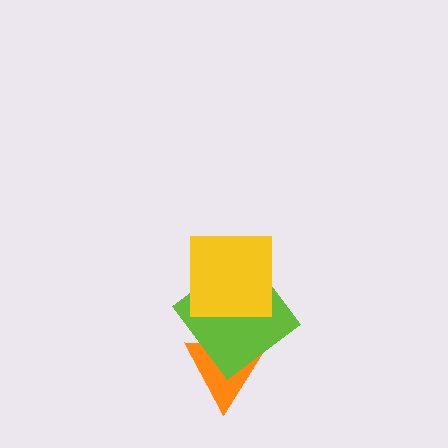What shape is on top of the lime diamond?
The yellow square is on top of the lime diamond.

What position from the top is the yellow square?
The yellow square is 1st from the top.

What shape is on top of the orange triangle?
The lime diamond is on top of the orange triangle.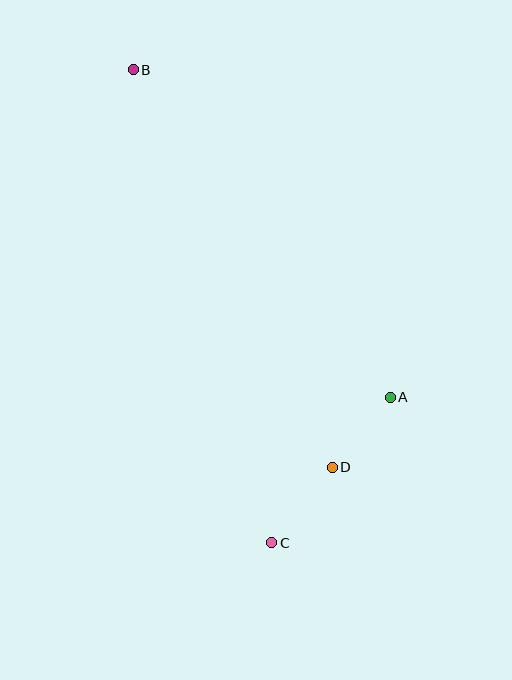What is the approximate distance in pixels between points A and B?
The distance between A and B is approximately 417 pixels.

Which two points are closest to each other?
Points A and D are closest to each other.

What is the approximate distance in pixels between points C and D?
The distance between C and D is approximately 97 pixels.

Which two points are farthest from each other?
Points B and C are farthest from each other.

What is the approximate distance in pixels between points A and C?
The distance between A and C is approximately 188 pixels.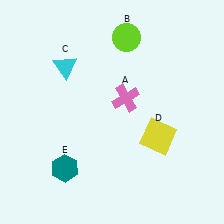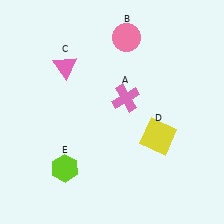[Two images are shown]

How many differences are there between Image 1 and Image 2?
There are 3 differences between the two images.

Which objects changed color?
B changed from lime to pink. C changed from cyan to pink. E changed from teal to lime.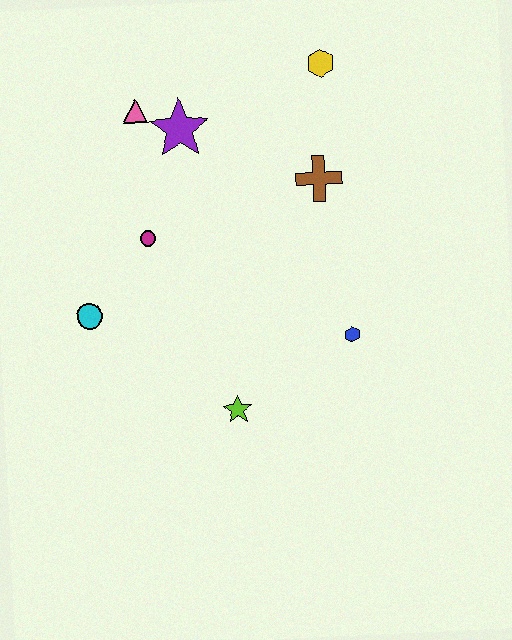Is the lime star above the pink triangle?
No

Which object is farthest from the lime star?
The yellow hexagon is farthest from the lime star.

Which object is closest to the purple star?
The pink triangle is closest to the purple star.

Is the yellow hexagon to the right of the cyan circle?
Yes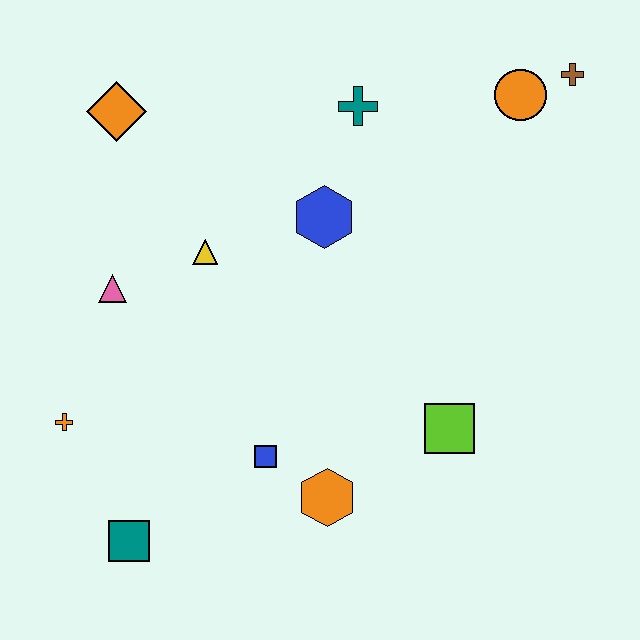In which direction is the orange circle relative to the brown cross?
The orange circle is to the left of the brown cross.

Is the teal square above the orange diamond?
No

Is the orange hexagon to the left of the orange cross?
No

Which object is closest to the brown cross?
The orange circle is closest to the brown cross.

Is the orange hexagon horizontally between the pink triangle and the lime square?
Yes